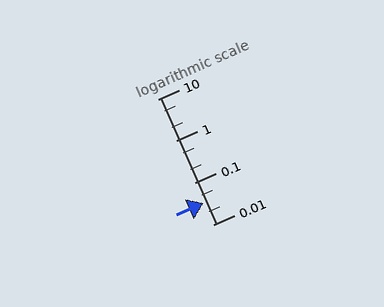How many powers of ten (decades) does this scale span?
The scale spans 3 decades, from 0.01 to 10.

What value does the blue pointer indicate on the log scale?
The pointer indicates approximately 0.032.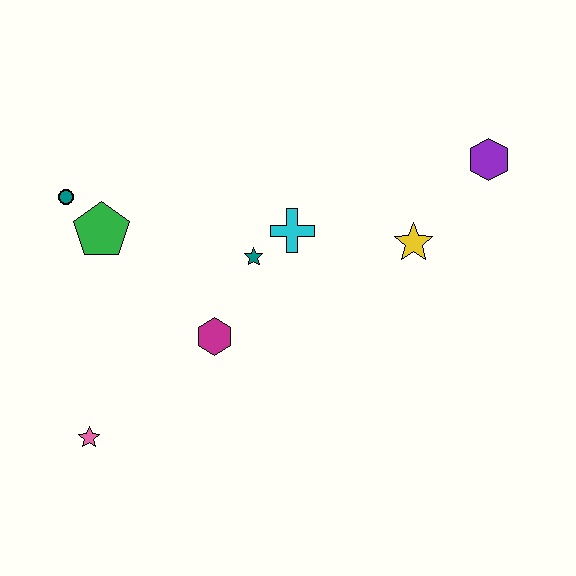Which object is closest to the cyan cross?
The teal star is closest to the cyan cross.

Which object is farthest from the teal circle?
The purple hexagon is farthest from the teal circle.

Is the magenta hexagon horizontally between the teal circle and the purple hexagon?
Yes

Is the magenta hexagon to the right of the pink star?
Yes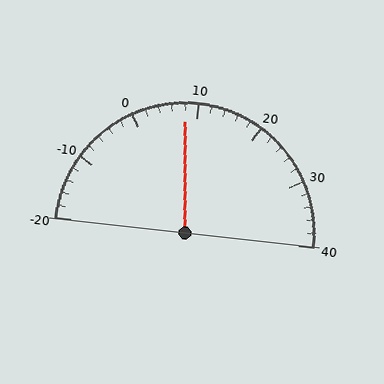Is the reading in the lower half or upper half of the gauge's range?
The reading is in the lower half of the range (-20 to 40).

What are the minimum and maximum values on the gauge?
The gauge ranges from -20 to 40.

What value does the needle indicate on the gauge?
The needle indicates approximately 8.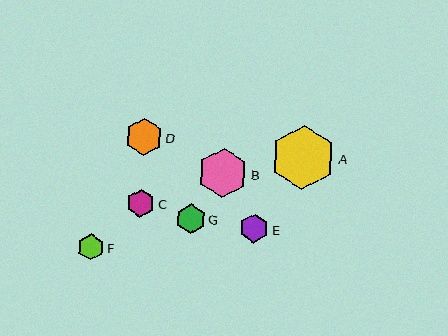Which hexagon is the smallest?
Hexagon F is the smallest with a size of approximately 26 pixels.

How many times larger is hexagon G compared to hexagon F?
Hexagon G is approximately 1.1 times the size of hexagon F.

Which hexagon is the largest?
Hexagon A is the largest with a size of approximately 65 pixels.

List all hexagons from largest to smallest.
From largest to smallest: A, B, D, G, E, C, F.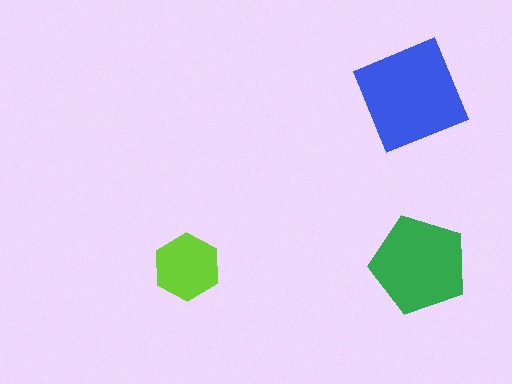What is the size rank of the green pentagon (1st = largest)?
2nd.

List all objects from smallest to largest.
The lime hexagon, the green pentagon, the blue square.